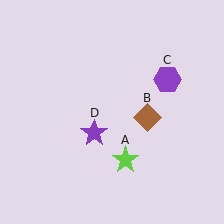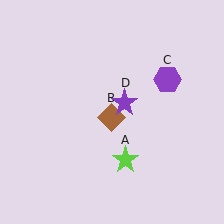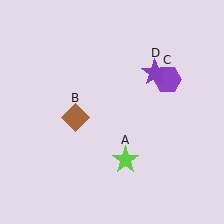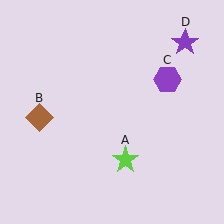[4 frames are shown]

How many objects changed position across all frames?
2 objects changed position: brown diamond (object B), purple star (object D).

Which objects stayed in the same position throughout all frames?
Lime star (object A) and purple hexagon (object C) remained stationary.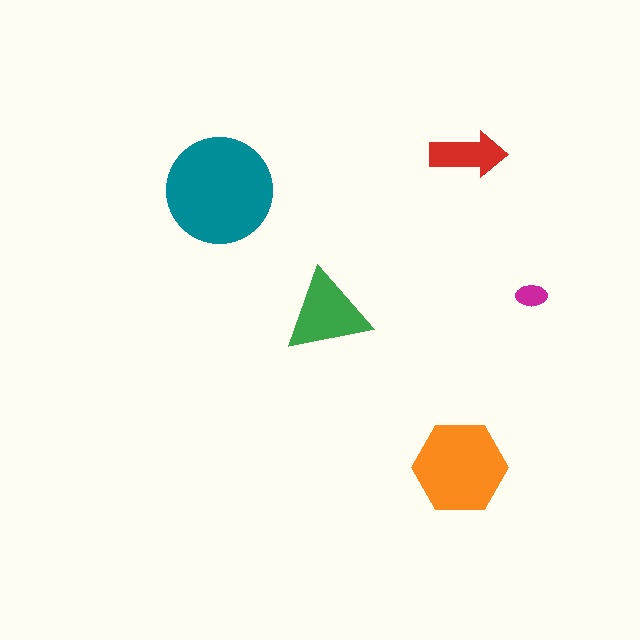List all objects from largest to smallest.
The teal circle, the orange hexagon, the green triangle, the red arrow, the magenta ellipse.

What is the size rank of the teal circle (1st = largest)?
1st.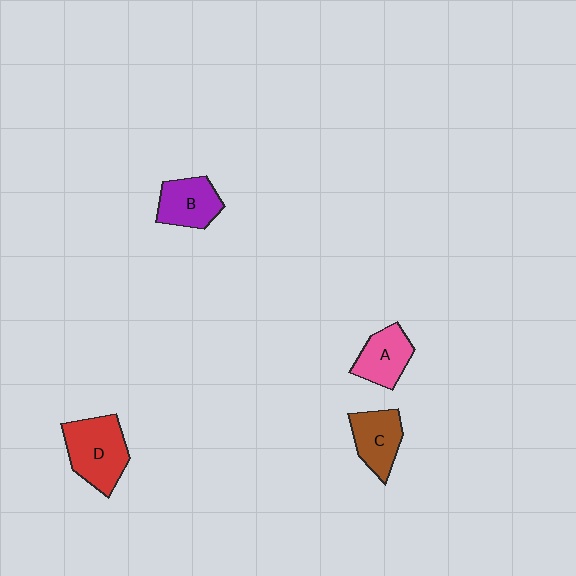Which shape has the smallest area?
Shape A (pink).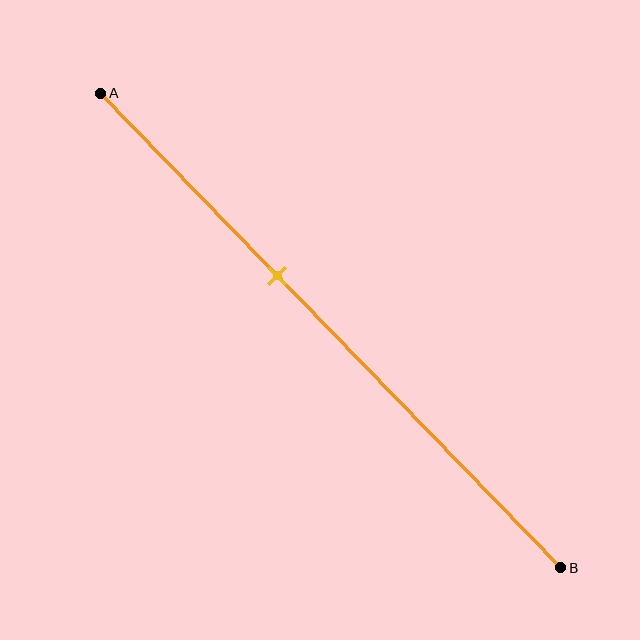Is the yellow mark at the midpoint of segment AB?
No, the mark is at about 40% from A, not at the 50% midpoint.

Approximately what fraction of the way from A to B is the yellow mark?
The yellow mark is approximately 40% of the way from A to B.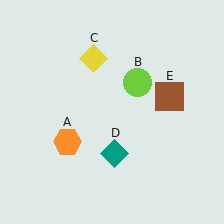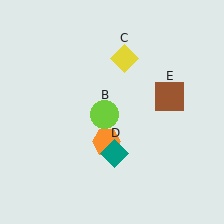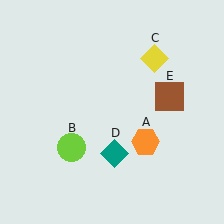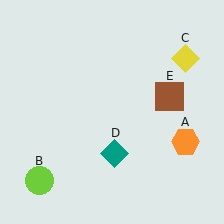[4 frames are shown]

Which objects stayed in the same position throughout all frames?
Teal diamond (object D) and brown square (object E) remained stationary.